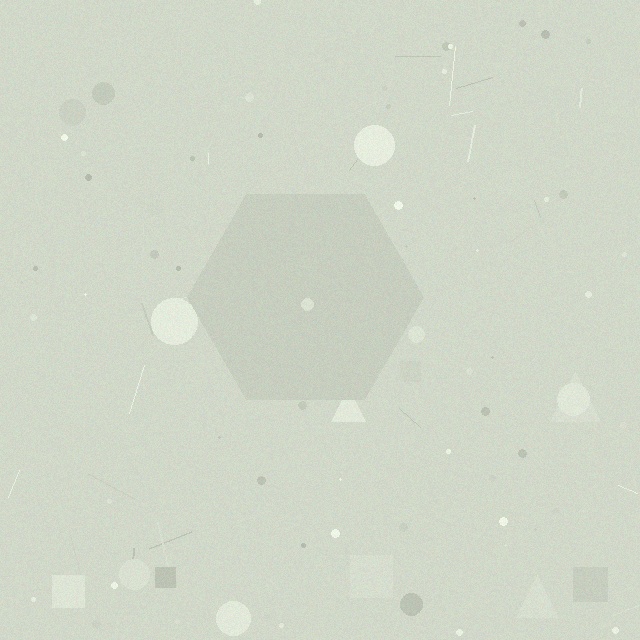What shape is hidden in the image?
A hexagon is hidden in the image.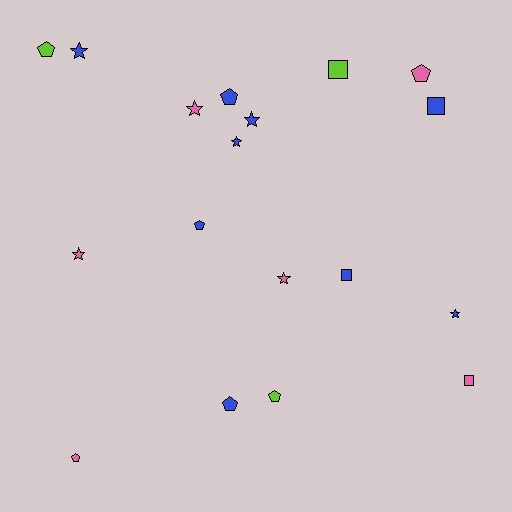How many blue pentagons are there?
There are 3 blue pentagons.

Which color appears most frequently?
Blue, with 9 objects.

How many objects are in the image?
There are 18 objects.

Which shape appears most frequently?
Star, with 7 objects.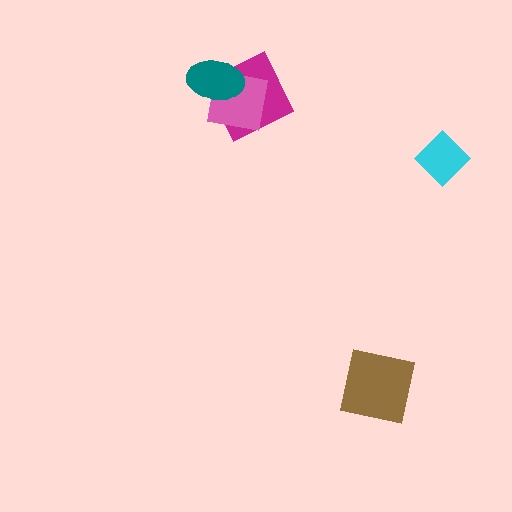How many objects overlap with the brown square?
0 objects overlap with the brown square.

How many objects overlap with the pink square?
2 objects overlap with the pink square.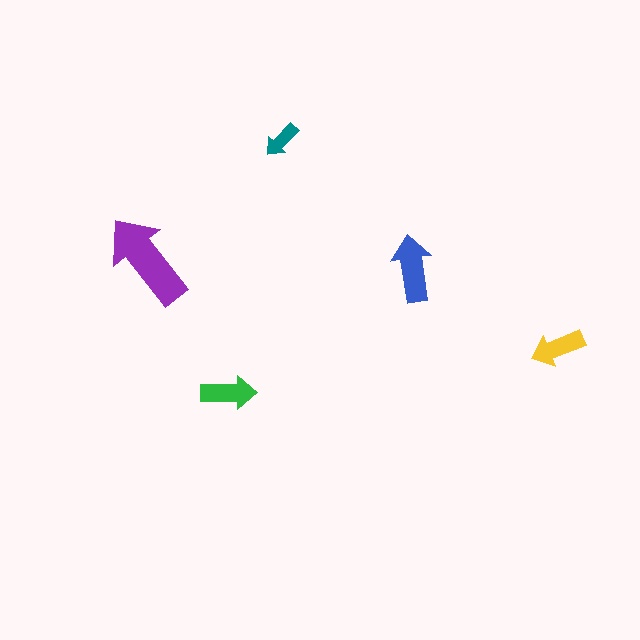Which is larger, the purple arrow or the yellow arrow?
The purple one.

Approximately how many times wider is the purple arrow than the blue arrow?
About 1.5 times wider.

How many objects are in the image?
There are 5 objects in the image.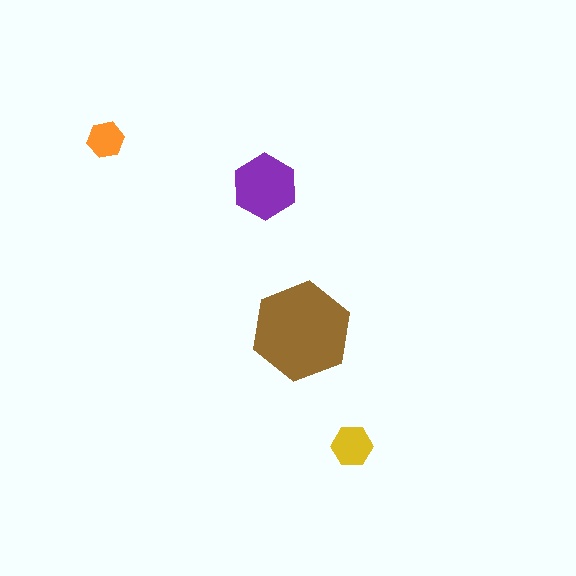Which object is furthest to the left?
The orange hexagon is leftmost.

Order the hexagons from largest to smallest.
the brown one, the purple one, the yellow one, the orange one.